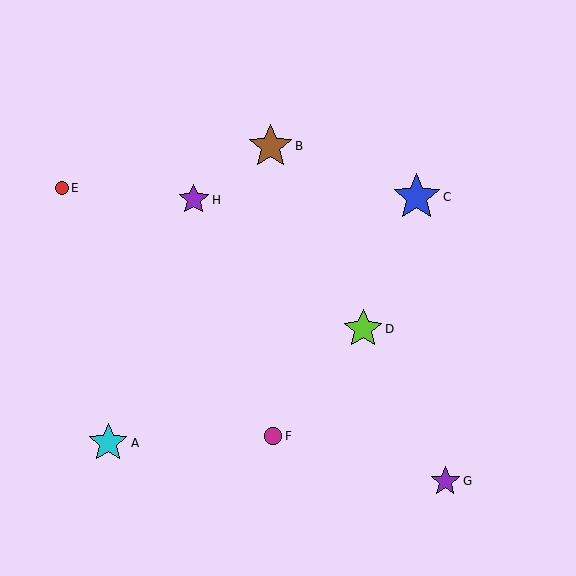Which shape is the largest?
The blue star (labeled C) is the largest.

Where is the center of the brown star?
The center of the brown star is at (270, 146).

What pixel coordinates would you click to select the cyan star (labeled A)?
Click at (108, 443) to select the cyan star A.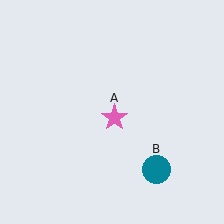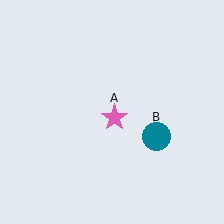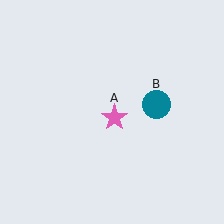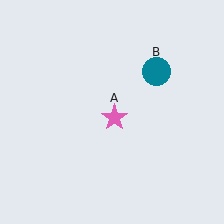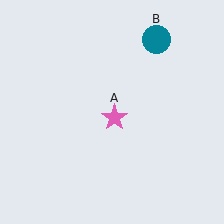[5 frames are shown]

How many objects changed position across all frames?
1 object changed position: teal circle (object B).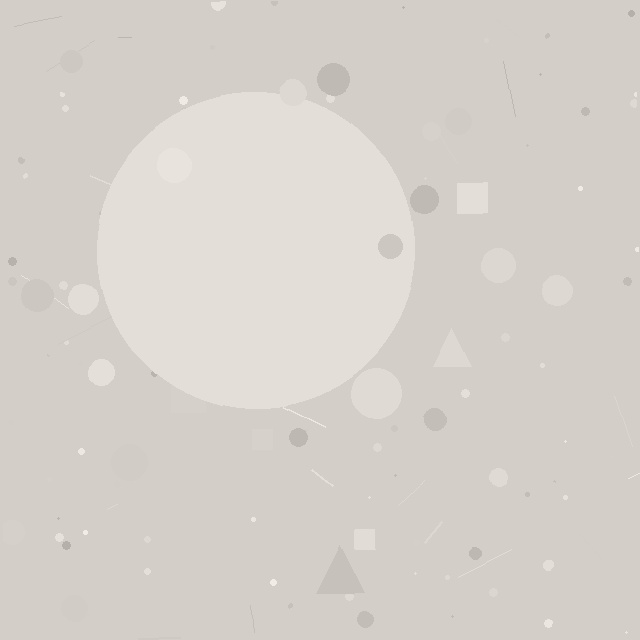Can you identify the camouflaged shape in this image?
The camouflaged shape is a circle.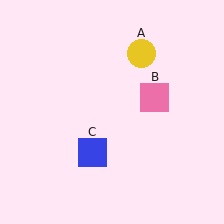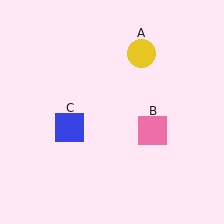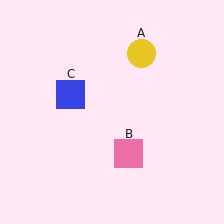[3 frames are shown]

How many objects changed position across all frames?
2 objects changed position: pink square (object B), blue square (object C).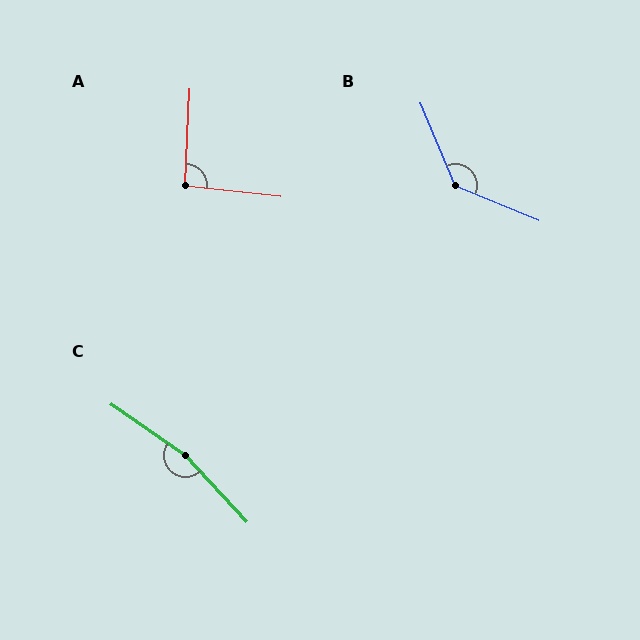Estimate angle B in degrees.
Approximately 135 degrees.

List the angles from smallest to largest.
A (93°), B (135°), C (168°).